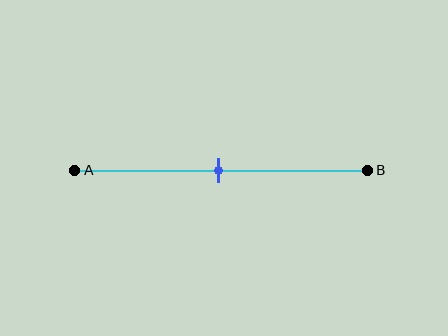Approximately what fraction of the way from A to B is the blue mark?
The blue mark is approximately 50% of the way from A to B.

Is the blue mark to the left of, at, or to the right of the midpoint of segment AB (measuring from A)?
The blue mark is approximately at the midpoint of segment AB.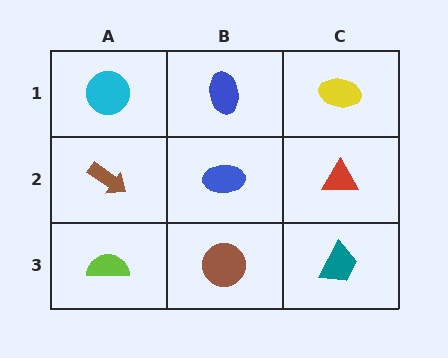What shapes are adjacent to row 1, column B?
A blue ellipse (row 2, column B), a cyan circle (row 1, column A), a yellow ellipse (row 1, column C).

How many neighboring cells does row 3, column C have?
2.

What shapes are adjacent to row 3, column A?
A brown arrow (row 2, column A), a brown circle (row 3, column B).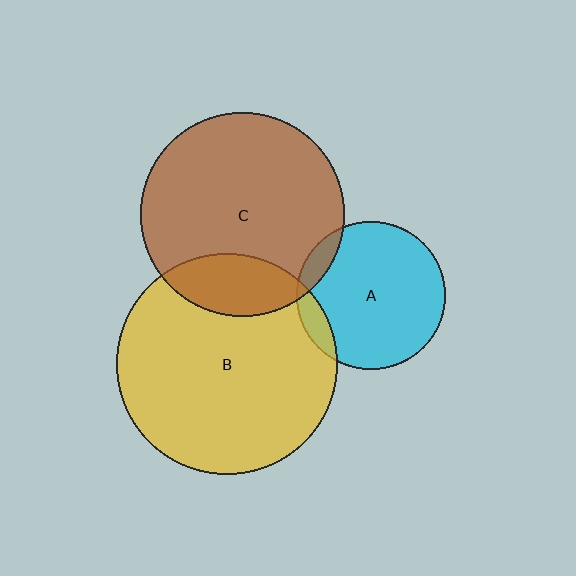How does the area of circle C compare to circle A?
Approximately 1.9 times.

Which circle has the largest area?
Circle B (yellow).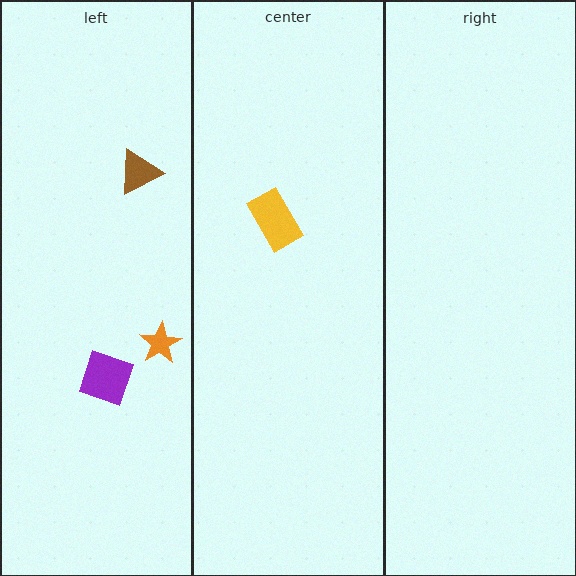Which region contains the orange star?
The left region.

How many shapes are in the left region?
3.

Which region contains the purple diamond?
The left region.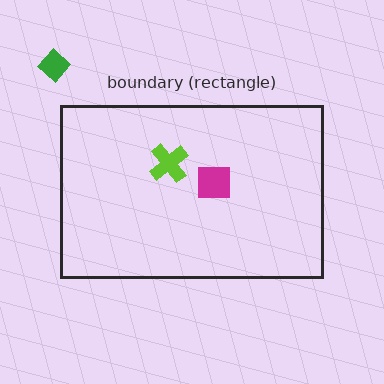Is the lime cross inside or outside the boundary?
Inside.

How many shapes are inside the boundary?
2 inside, 1 outside.